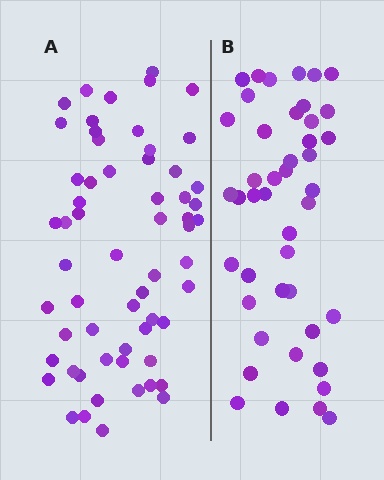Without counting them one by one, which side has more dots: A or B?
Region A (the left region) has more dots.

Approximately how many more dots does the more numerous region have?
Region A has approximately 15 more dots than region B.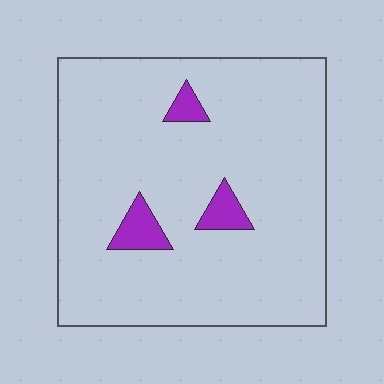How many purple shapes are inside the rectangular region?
3.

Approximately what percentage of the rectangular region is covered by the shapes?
Approximately 5%.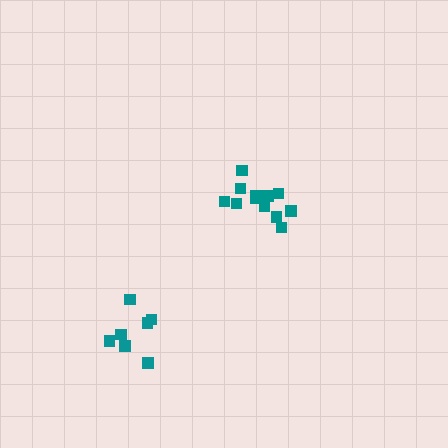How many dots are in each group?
Group 1: 7 dots, Group 2: 12 dots (19 total).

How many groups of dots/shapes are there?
There are 2 groups.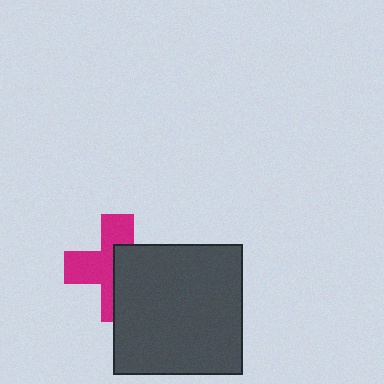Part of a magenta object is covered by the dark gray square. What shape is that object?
It is a cross.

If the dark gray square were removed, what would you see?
You would see the complete magenta cross.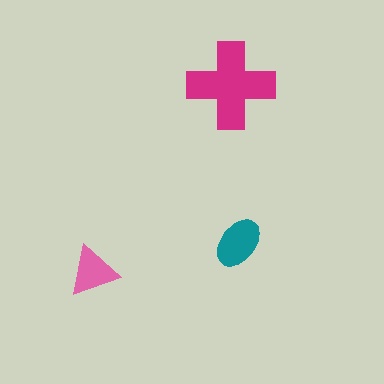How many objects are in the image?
There are 3 objects in the image.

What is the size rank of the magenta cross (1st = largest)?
1st.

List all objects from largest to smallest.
The magenta cross, the teal ellipse, the pink triangle.